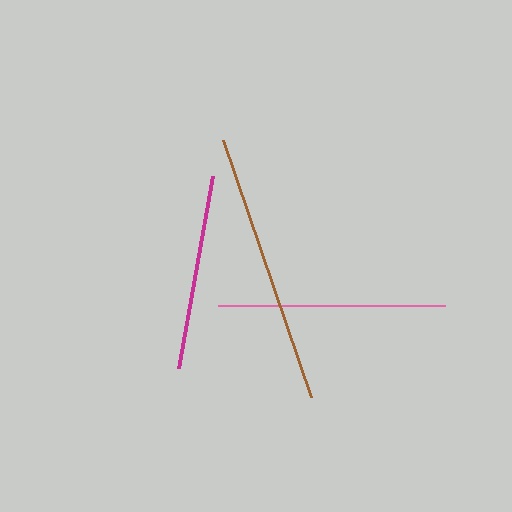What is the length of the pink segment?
The pink segment is approximately 228 pixels long.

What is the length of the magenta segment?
The magenta segment is approximately 196 pixels long.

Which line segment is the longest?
The brown line is the longest at approximately 272 pixels.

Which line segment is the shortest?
The magenta line is the shortest at approximately 196 pixels.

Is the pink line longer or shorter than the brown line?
The brown line is longer than the pink line.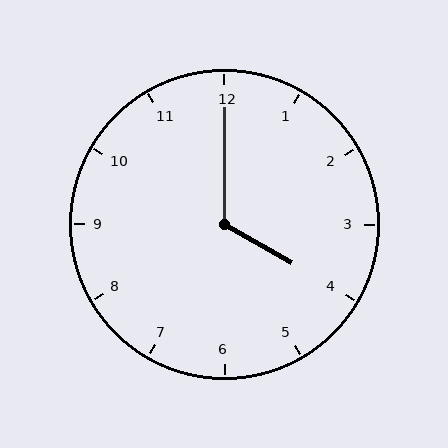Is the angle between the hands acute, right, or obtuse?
It is obtuse.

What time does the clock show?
4:00.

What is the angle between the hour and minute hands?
Approximately 120 degrees.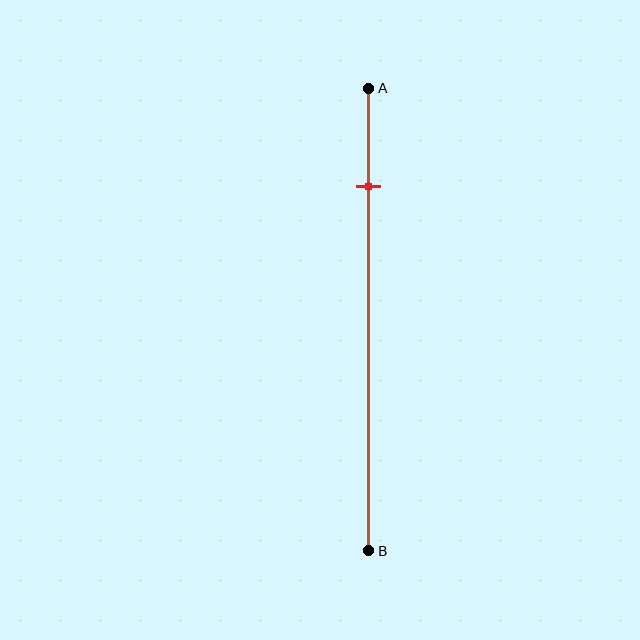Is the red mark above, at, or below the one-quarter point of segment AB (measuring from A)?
The red mark is above the one-quarter point of segment AB.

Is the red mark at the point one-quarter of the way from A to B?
No, the mark is at about 20% from A, not at the 25% one-quarter point.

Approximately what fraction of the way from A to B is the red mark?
The red mark is approximately 20% of the way from A to B.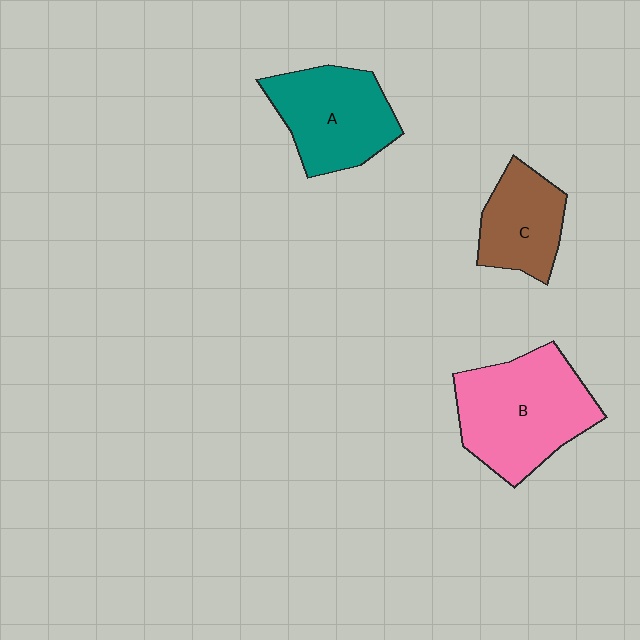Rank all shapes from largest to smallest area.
From largest to smallest: B (pink), A (teal), C (brown).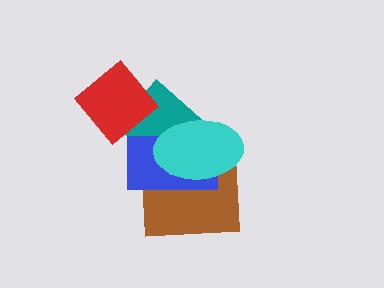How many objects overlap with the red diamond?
1 object overlaps with the red diamond.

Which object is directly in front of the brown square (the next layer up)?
The blue rectangle is directly in front of the brown square.